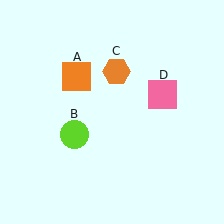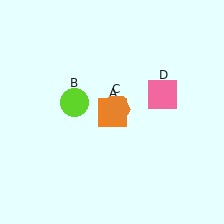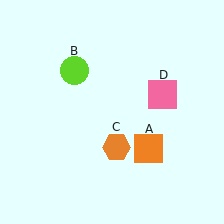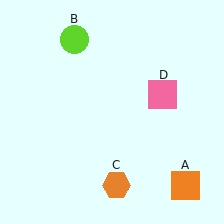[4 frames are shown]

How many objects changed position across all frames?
3 objects changed position: orange square (object A), lime circle (object B), orange hexagon (object C).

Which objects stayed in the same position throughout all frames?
Pink square (object D) remained stationary.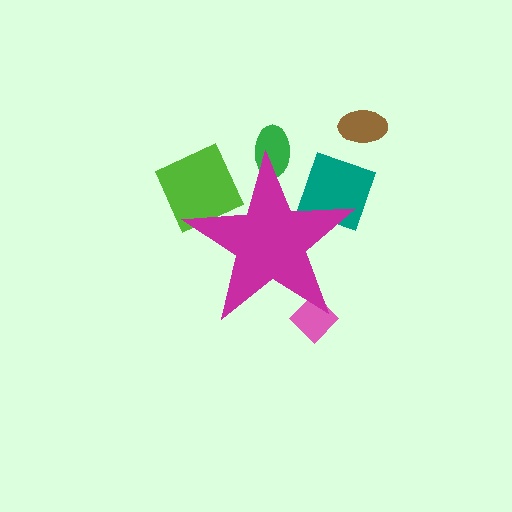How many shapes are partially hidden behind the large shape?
4 shapes are partially hidden.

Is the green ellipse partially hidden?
Yes, the green ellipse is partially hidden behind the magenta star.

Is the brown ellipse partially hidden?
No, the brown ellipse is fully visible.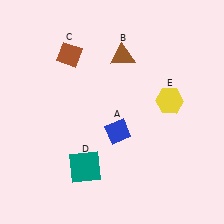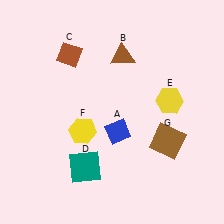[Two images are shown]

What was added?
A yellow hexagon (F), a brown square (G) were added in Image 2.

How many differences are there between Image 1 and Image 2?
There are 2 differences between the two images.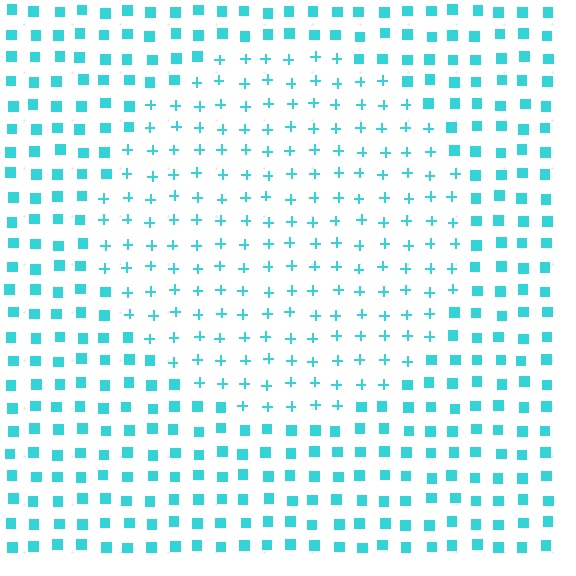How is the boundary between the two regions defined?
The boundary is defined by a change in element shape: plus signs inside vs. squares outside. All elements share the same color and spacing.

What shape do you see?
I see a circle.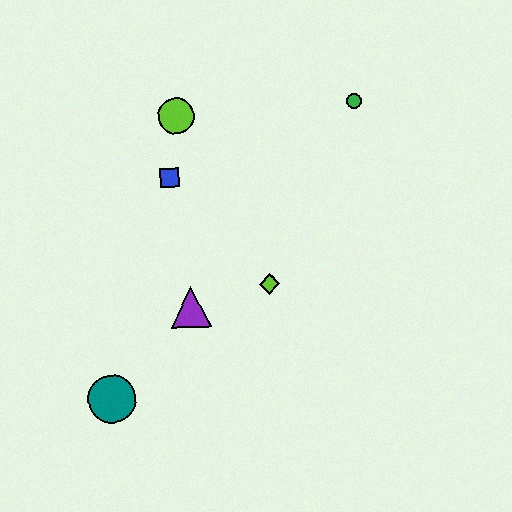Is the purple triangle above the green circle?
No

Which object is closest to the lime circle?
The blue square is closest to the lime circle.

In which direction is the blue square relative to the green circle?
The blue square is to the left of the green circle.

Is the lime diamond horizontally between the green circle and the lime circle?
Yes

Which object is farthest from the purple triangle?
The green circle is farthest from the purple triangle.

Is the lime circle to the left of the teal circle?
No